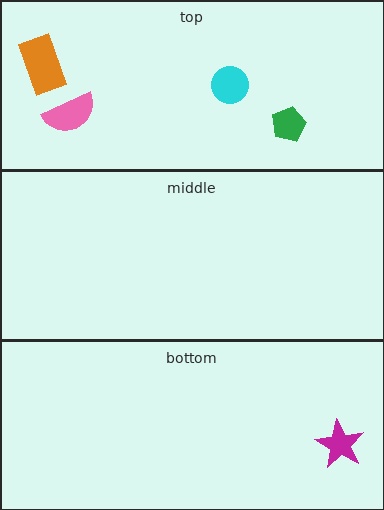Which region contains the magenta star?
The bottom region.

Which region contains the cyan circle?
The top region.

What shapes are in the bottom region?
The magenta star.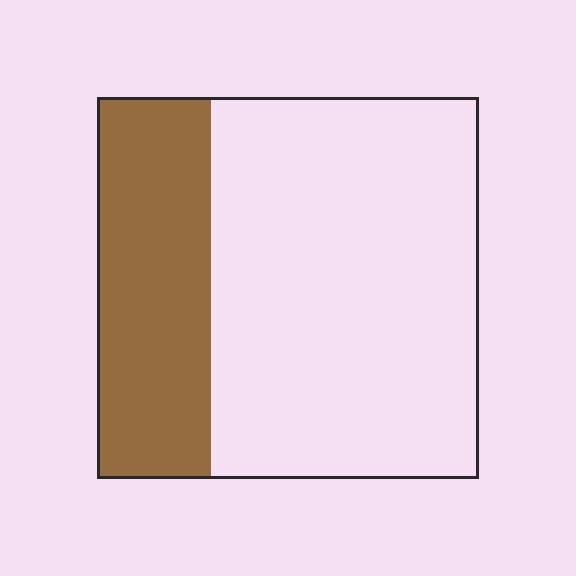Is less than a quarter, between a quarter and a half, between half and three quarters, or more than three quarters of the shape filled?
Between a quarter and a half.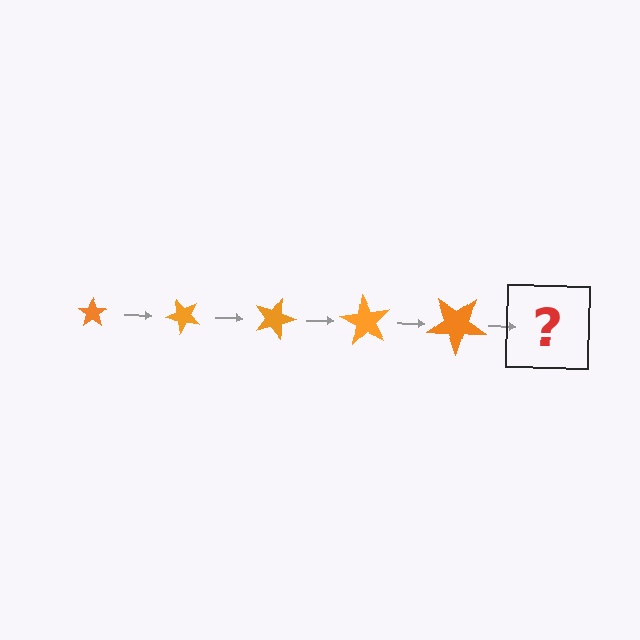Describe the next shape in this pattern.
It should be a star, larger than the previous one and rotated 225 degrees from the start.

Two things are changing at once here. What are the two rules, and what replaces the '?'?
The two rules are that the star grows larger each step and it rotates 45 degrees each step. The '?' should be a star, larger than the previous one and rotated 225 degrees from the start.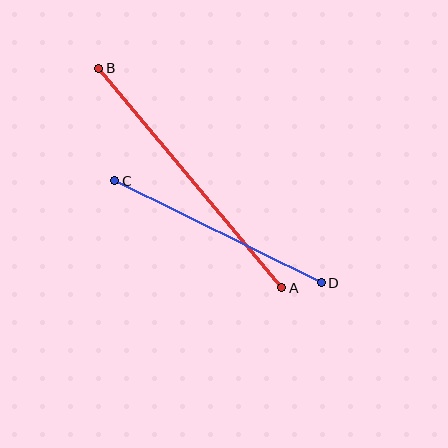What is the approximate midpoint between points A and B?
The midpoint is at approximately (190, 178) pixels.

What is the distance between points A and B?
The distance is approximately 286 pixels.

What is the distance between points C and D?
The distance is approximately 230 pixels.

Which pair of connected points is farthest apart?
Points A and B are farthest apart.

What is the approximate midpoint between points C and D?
The midpoint is at approximately (218, 232) pixels.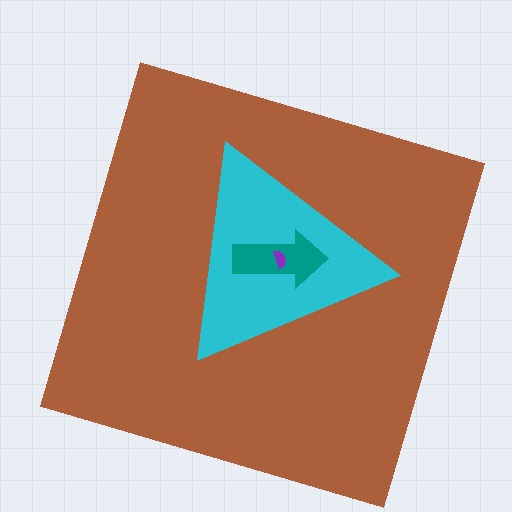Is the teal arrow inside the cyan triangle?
Yes.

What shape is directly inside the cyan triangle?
The teal arrow.